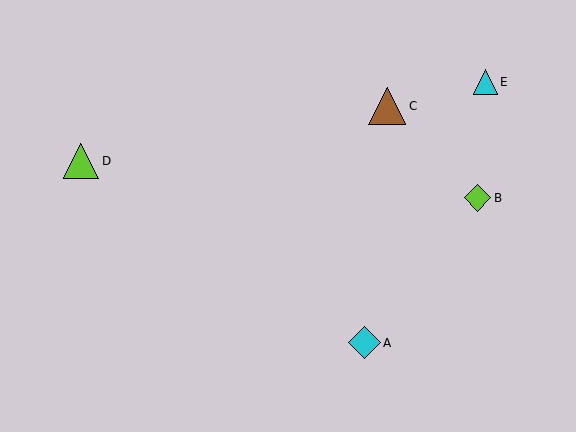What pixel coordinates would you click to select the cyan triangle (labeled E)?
Click at (485, 82) to select the cyan triangle E.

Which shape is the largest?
The brown triangle (labeled C) is the largest.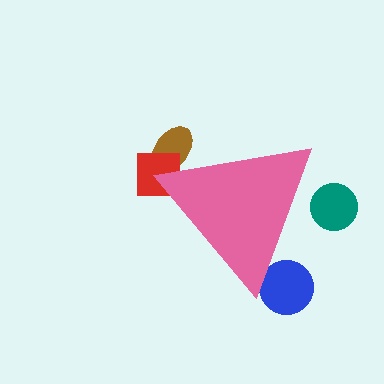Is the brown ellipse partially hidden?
Yes, the brown ellipse is partially hidden behind the pink triangle.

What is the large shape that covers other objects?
A pink triangle.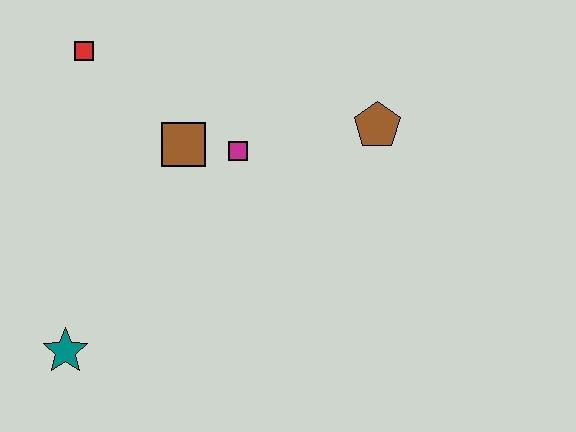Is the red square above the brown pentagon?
Yes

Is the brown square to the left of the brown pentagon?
Yes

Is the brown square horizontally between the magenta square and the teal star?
Yes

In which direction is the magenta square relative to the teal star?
The magenta square is above the teal star.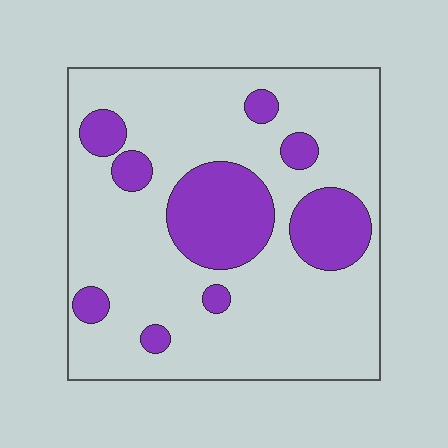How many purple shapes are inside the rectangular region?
9.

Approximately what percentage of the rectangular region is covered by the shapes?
Approximately 25%.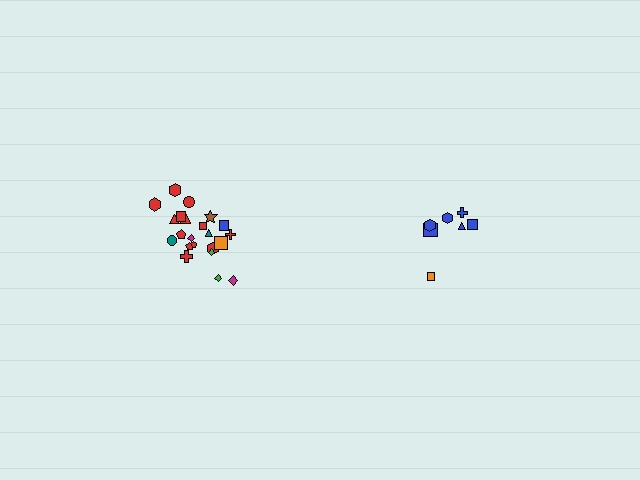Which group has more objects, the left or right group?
The left group.